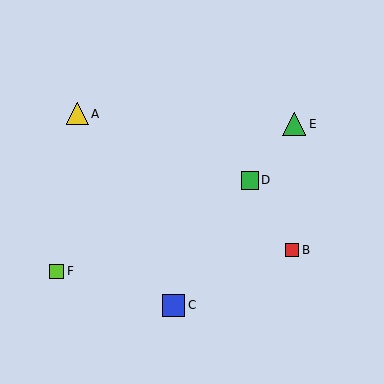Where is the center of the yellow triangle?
The center of the yellow triangle is at (77, 114).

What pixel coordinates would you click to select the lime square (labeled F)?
Click at (57, 271) to select the lime square F.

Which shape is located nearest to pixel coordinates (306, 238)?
The red square (labeled B) at (292, 250) is nearest to that location.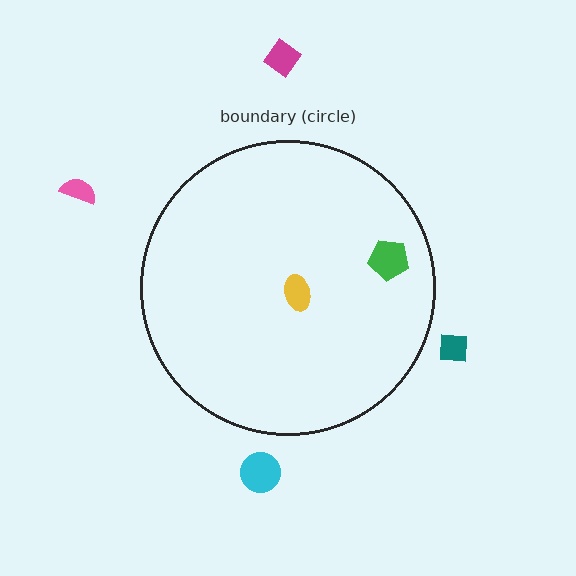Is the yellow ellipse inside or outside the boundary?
Inside.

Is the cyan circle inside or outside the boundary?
Outside.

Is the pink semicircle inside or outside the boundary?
Outside.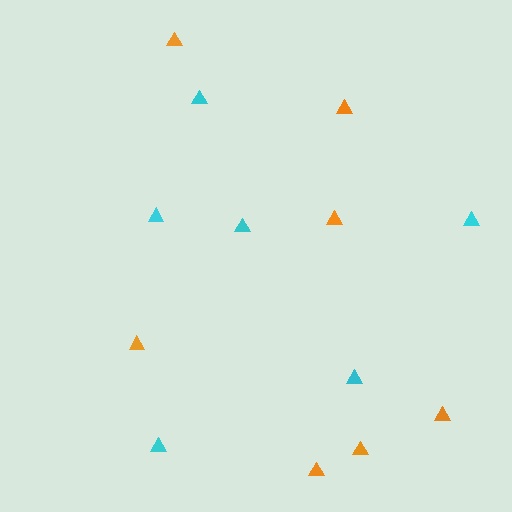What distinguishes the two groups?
There are 2 groups: one group of orange triangles (7) and one group of cyan triangles (6).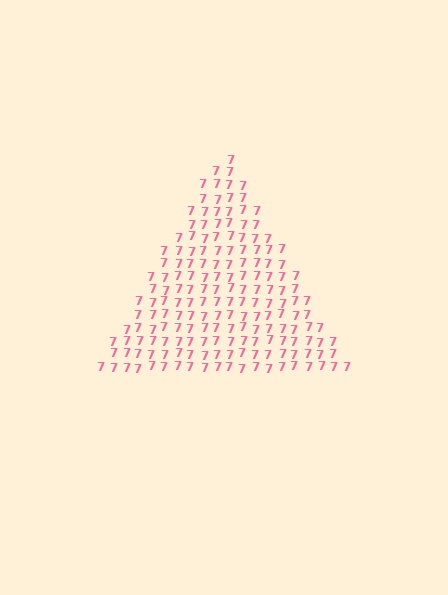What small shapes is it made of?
It is made of small digit 7's.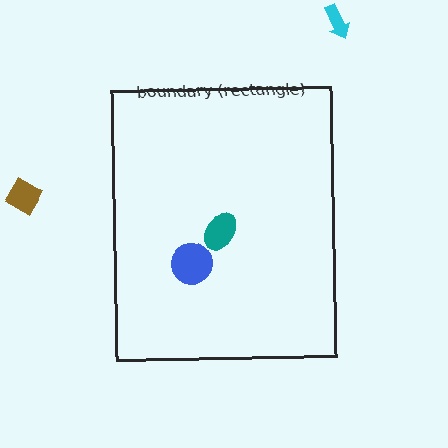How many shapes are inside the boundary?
2 inside, 2 outside.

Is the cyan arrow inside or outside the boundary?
Outside.